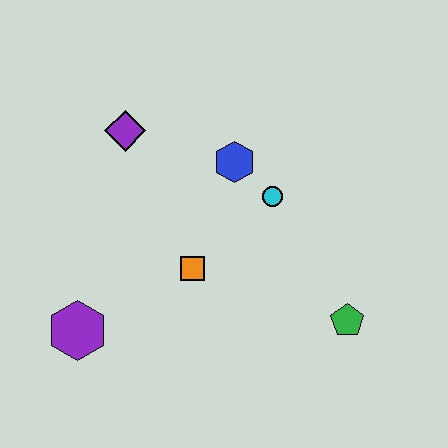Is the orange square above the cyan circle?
No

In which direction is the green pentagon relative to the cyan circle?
The green pentagon is below the cyan circle.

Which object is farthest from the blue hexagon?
The purple hexagon is farthest from the blue hexagon.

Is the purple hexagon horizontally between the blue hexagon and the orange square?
No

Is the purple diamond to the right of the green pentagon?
No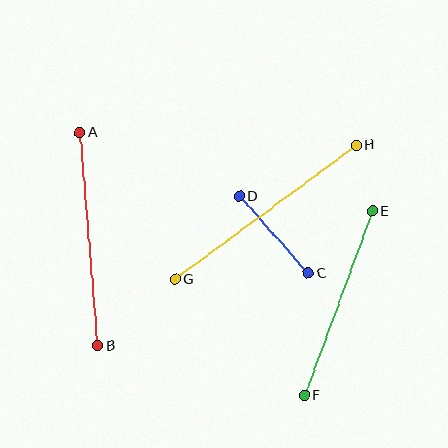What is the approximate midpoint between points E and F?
The midpoint is at approximately (338, 303) pixels.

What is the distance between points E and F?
The distance is approximately 196 pixels.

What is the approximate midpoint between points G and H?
The midpoint is at approximately (265, 212) pixels.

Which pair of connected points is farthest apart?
Points G and H are farthest apart.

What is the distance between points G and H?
The distance is approximately 226 pixels.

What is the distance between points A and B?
The distance is approximately 214 pixels.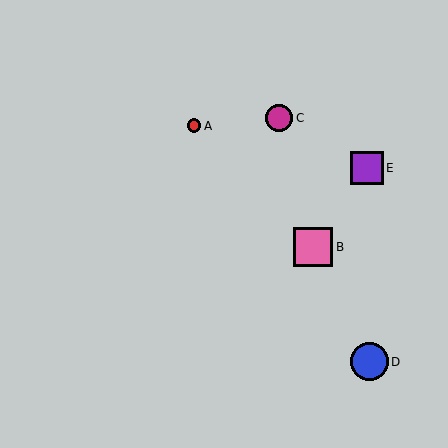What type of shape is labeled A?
Shape A is a red circle.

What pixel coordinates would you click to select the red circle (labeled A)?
Click at (194, 126) to select the red circle A.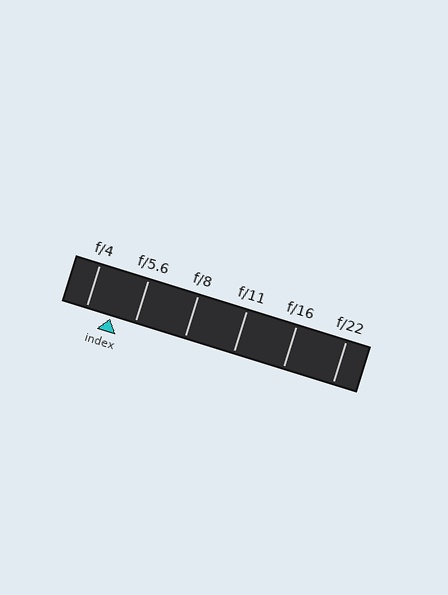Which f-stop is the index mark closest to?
The index mark is closest to f/5.6.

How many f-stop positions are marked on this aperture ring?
There are 6 f-stop positions marked.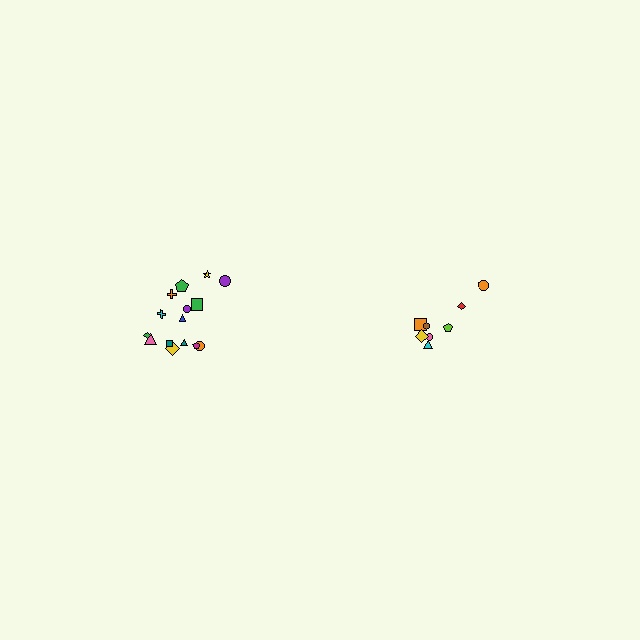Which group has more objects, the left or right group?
The left group.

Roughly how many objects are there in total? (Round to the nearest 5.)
Roughly 25 objects in total.